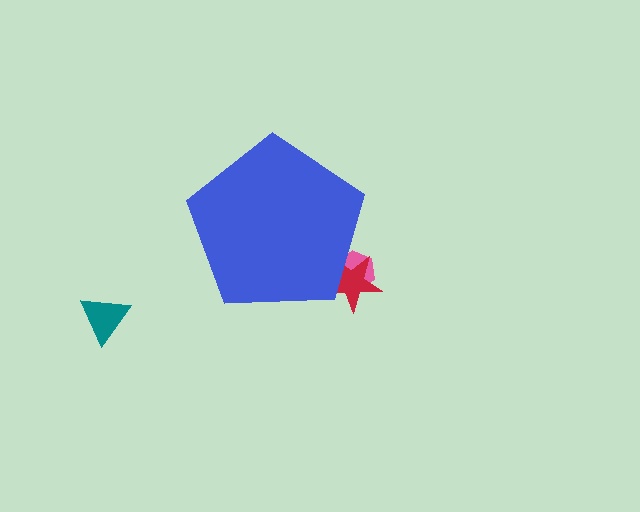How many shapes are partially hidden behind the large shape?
2 shapes are partially hidden.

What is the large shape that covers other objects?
A blue pentagon.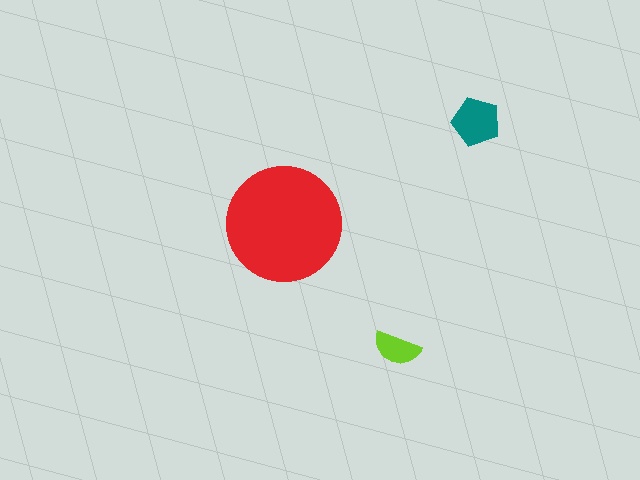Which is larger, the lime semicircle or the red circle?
The red circle.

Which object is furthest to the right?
The teal pentagon is rightmost.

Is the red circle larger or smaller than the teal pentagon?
Larger.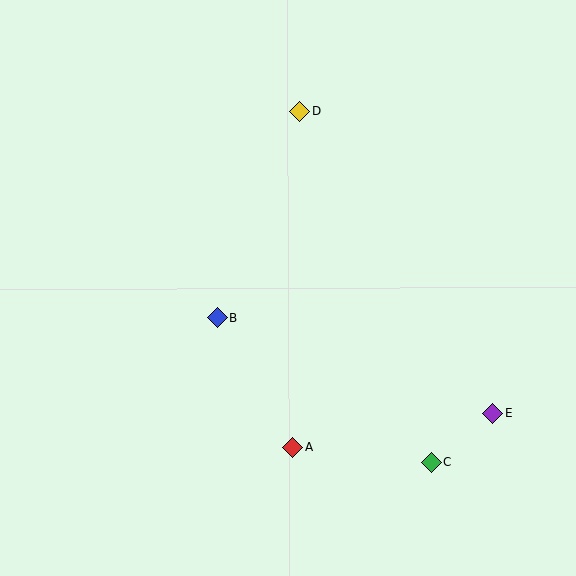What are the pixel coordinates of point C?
Point C is at (431, 463).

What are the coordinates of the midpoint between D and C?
The midpoint between D and C is at (365, 287).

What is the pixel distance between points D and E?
The distance between D and E is 358 pixels.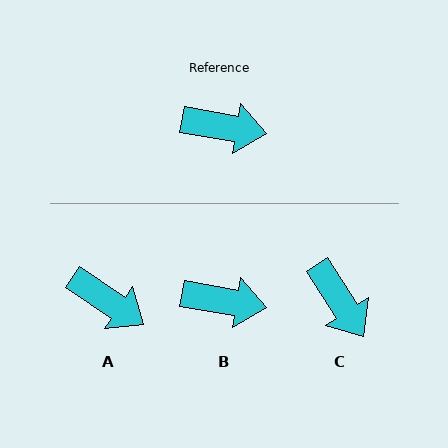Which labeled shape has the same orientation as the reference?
B.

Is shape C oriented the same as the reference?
No, it is off by about 47 degrees.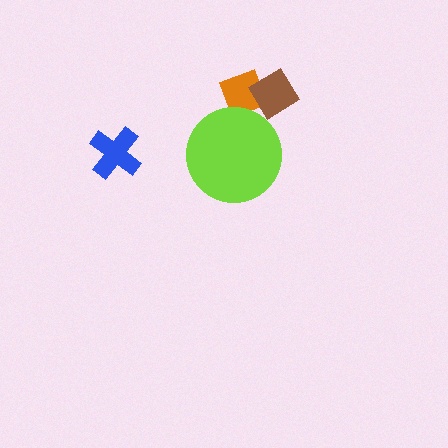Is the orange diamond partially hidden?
Yes, it is partially covered by another shape.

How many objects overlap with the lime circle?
1 object overlaps with the lime circle.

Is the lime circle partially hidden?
No, no other shape covers it.